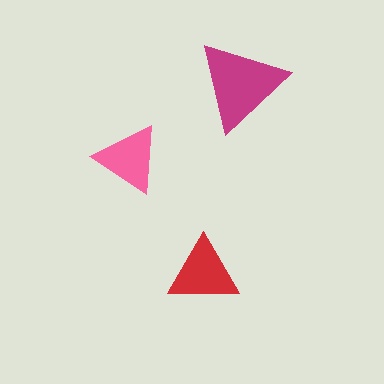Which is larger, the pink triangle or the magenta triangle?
The magenta one.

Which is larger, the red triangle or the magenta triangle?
The magenta one.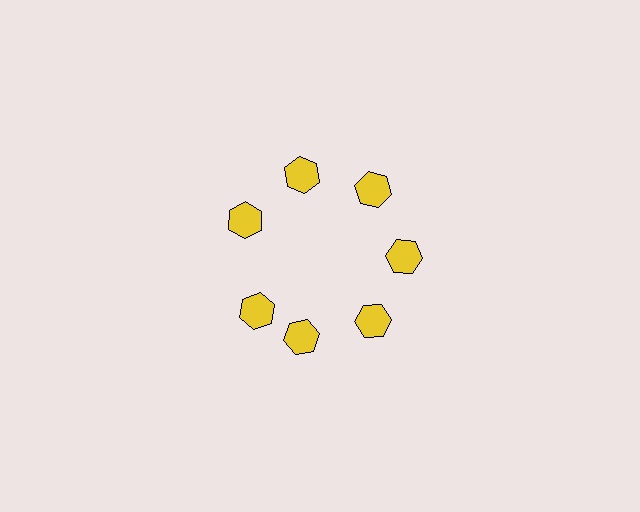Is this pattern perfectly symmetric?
No. The 7 yellow hexagons are arranged in a ring, but one element near the 8 o'clock position is rotated out of alignment along the ring, breaking the 7-fold rotational symmetry.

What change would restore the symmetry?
The symmetry would be restored by rotating it back into even spacing with its neighbors so that all 7 hexagons sit at equal angles and equal distance from the center.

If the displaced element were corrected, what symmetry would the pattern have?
It would have 7-fold rotational symmetry — the pattern would map onto itself every 51 degrees.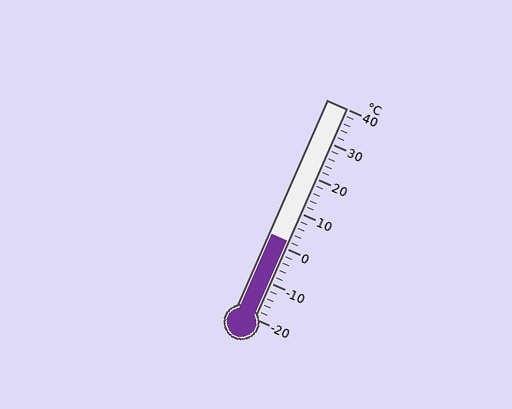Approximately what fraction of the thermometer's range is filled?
The thermometer is filled to approximately 35% of its range.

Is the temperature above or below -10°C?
The temperature is above -10°C.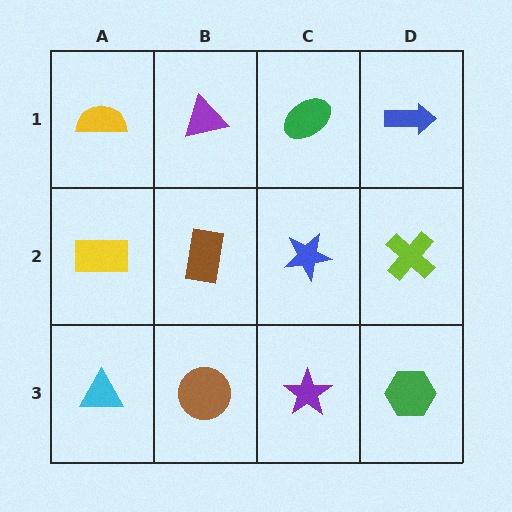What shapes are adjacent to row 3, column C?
A blue star (row 2, column C), a brown circle (row 3, column B), a green hexagon (row 3, column D).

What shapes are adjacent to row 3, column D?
A lime cross (row 2, column D), a purple star (row 3, column C).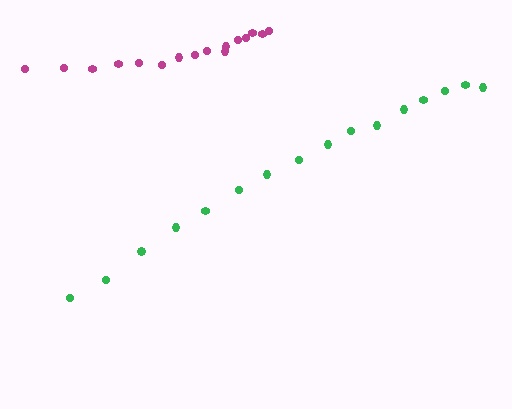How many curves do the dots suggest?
There are 2 distinct paths.